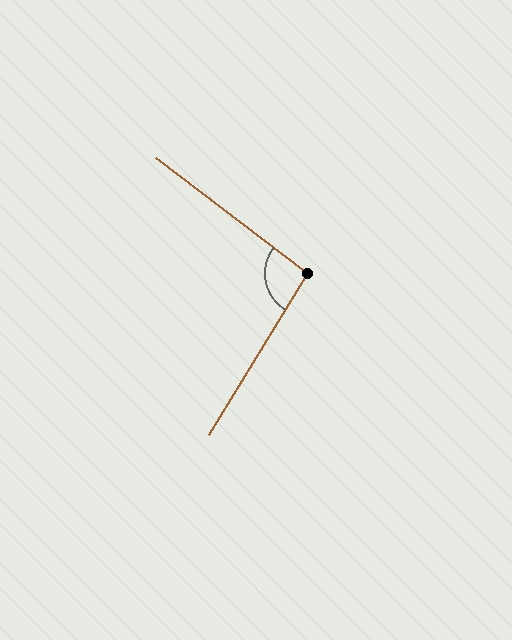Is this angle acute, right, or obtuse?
It is obtuse.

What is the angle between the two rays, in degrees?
Approximately 96 degrees.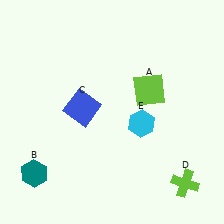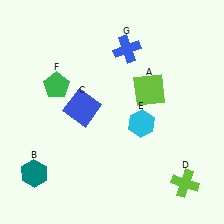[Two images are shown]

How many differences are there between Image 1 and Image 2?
There are 2 differences between the two images.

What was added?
A green pentagon (F), a blue cross (G) were added in Image 2.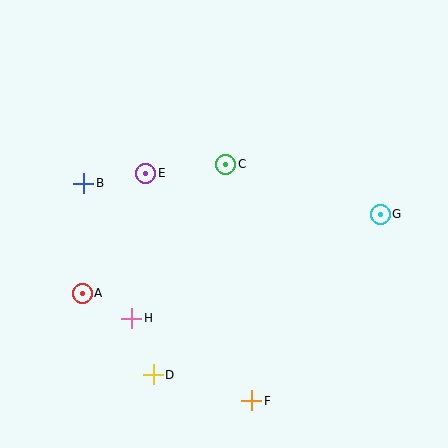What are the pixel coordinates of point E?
Point E is at (146, 173).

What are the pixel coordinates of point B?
Point B is at (84, 183).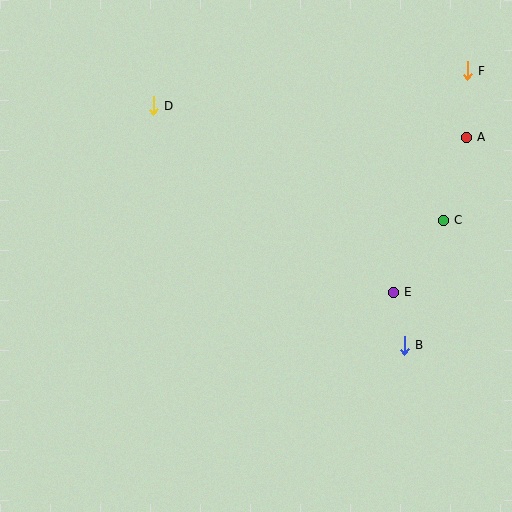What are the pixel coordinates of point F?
Point F is at (467, 71).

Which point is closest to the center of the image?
Point E at (393, 292) is closest to the center.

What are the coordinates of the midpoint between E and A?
The midpoint between E and A is at (430, 215).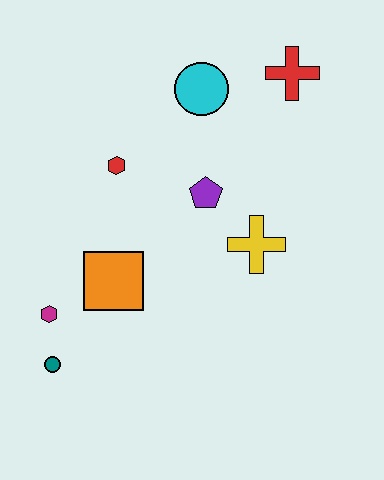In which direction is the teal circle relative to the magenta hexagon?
The teal circle is below the magenta hexagon.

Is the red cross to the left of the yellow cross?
No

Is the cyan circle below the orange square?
No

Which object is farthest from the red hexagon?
The teal circle is farthest from the red hexagon.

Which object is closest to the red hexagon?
The purple pentagon is closest to the red hexagon.